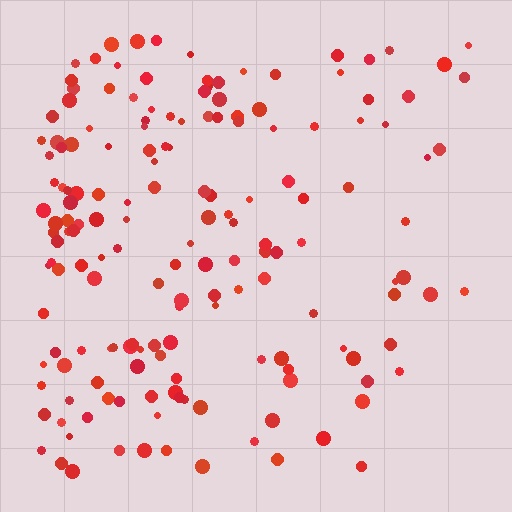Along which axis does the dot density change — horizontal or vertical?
Horizontal.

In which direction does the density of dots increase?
From right to left, with the left side densest.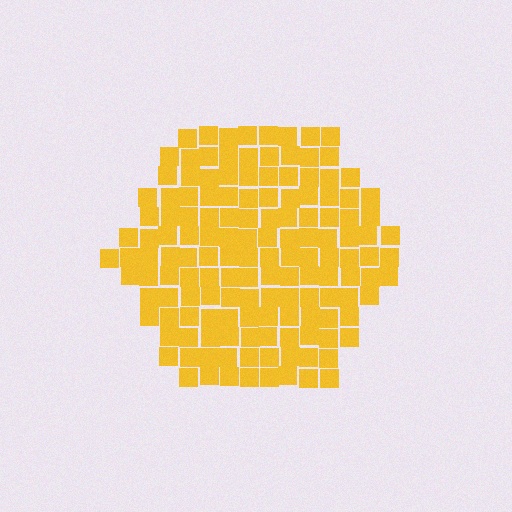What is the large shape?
The large shape is a hexagon.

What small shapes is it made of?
It is made of small squares.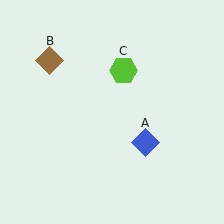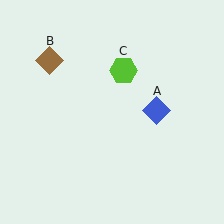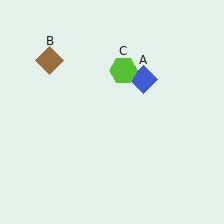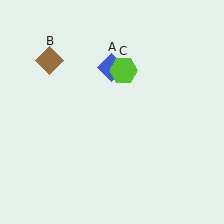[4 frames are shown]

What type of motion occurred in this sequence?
The blue diamond (object A) rotated counterclockwise around the center of the scene.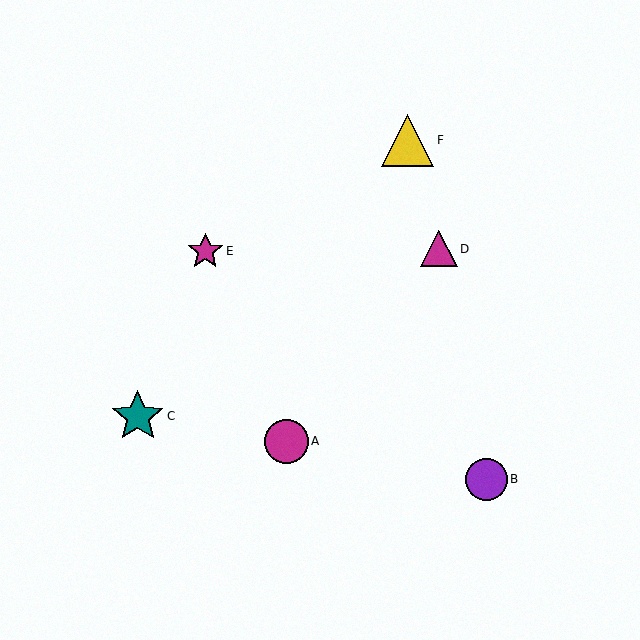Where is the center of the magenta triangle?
The center of the magenta triangle is at (439, 249).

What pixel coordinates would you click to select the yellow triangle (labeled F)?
Click at (408, 141) to select the yellow triangle F.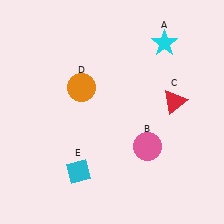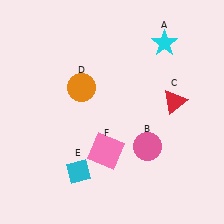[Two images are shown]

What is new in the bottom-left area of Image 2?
A pink square (F) was added in the bottom-left area of Image 2.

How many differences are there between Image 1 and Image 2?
There is 1 difference between the two images.